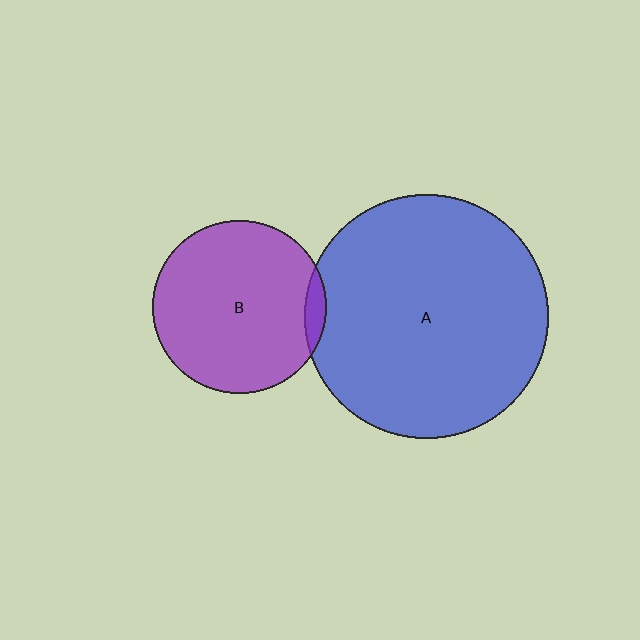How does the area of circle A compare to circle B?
Approximately 2.0 times.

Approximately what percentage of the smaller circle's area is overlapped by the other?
Approximately 5%.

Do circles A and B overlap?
Yes.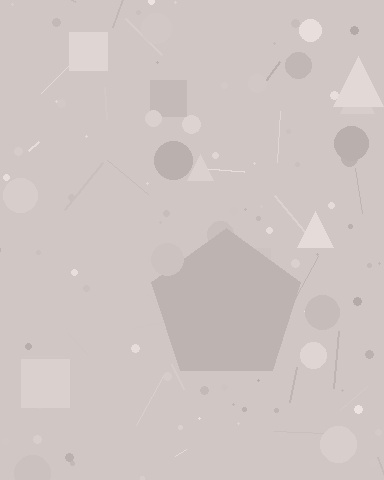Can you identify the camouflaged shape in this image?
The camouflaged shape is a pentagon.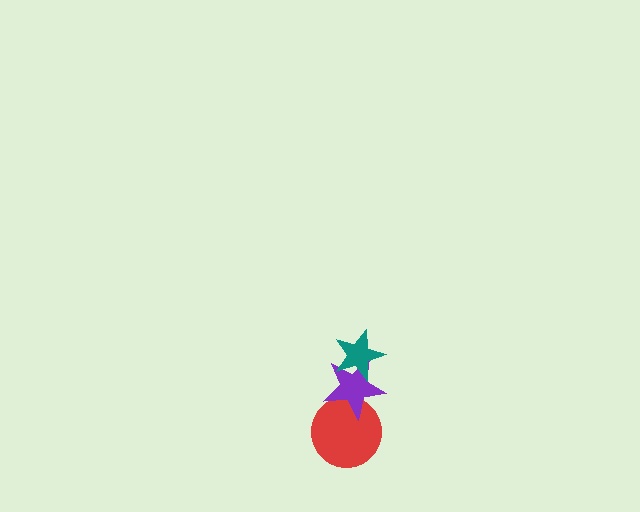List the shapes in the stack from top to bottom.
From top to bottom: the teal star, the purple star, the red circle.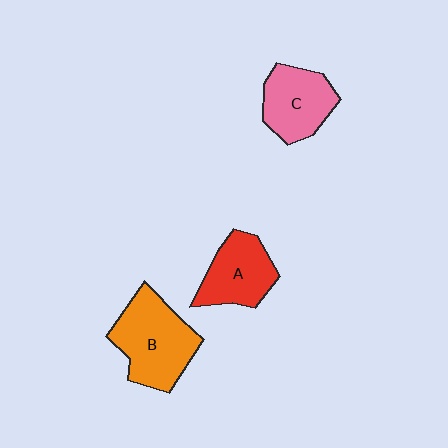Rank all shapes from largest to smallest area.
From largest to smallest: B (orange), C (pink), A (red).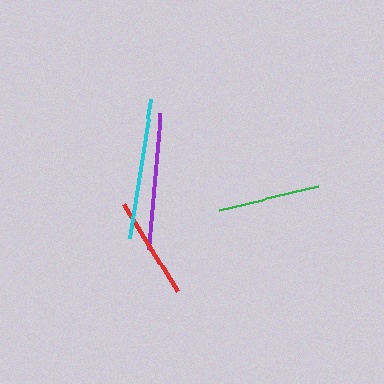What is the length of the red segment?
The red segment is approximately 103 pixels long.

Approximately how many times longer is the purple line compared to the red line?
The purple line is approximately 1.3 times the length of the red line.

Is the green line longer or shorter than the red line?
The red line is longer than the green line.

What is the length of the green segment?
The green segment is approximately 101 pixels long.